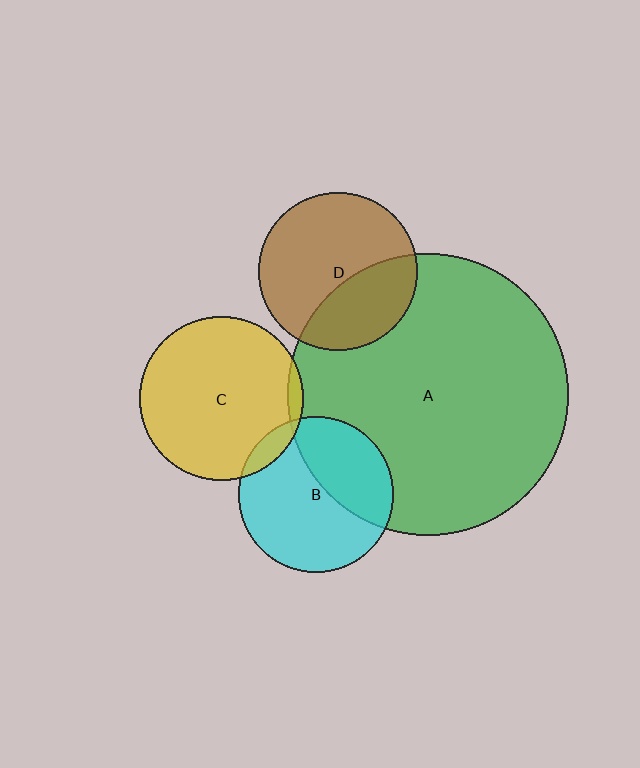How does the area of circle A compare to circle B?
Approximately 3.3 times.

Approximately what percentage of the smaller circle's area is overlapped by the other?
Approximately 10%.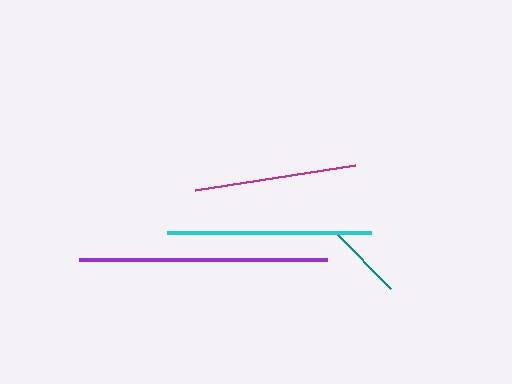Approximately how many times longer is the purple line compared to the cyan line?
The purple line is approximately 1.2 times the length of the cyan line.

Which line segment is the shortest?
The teal line is the shortest at approximately 79 pixels.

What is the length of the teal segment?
The teal segment is approximately 79 pixels long.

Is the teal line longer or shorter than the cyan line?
The cyan line is longer than the teal line.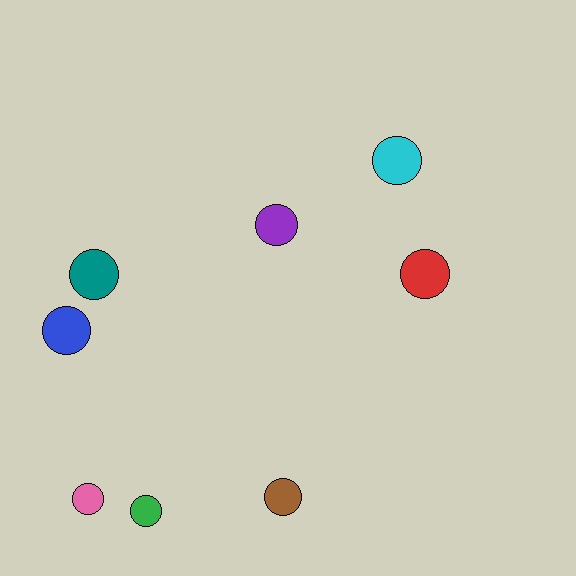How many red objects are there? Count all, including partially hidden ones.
There is 1 red object.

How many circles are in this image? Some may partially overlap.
There are 8 circles.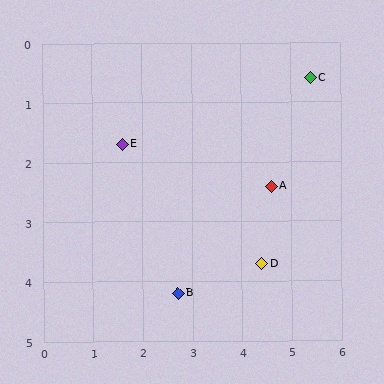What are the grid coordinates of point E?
Point E is at approximately (1.6, 1.7).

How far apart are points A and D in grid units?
Points A and D are about 1.3 grid units apart.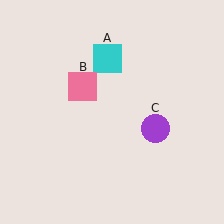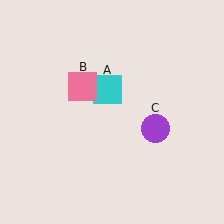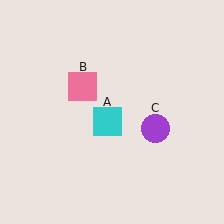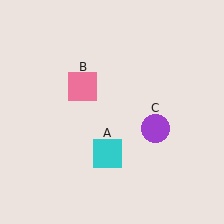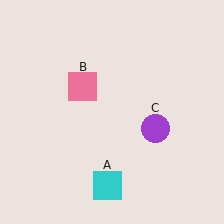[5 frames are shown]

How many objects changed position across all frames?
1 object changed position: cyan square (object A).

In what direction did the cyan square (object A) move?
The cyan square (object A) moved down.